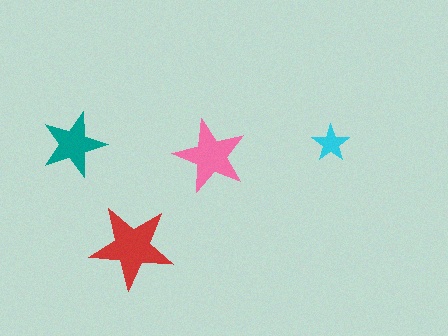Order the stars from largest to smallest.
the red one, the pink one, the teal one, the cyan one.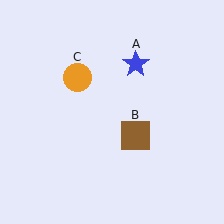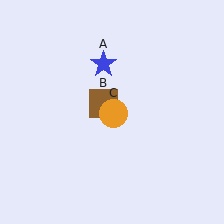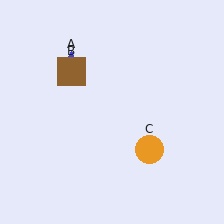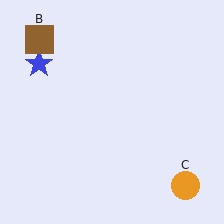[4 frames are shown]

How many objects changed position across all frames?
3 objects changed position: blue star (object A), brown square (object B), orange circle (object C).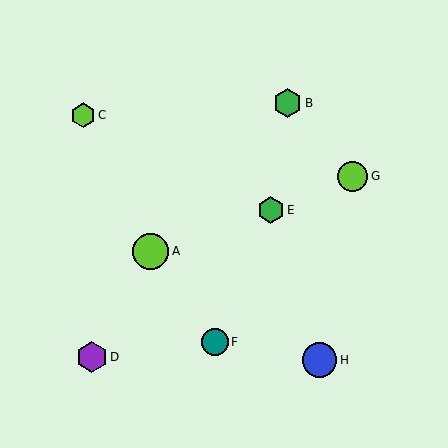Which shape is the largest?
The lime circle (labeled A) is the largest.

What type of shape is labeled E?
Shape E is a green hexagon.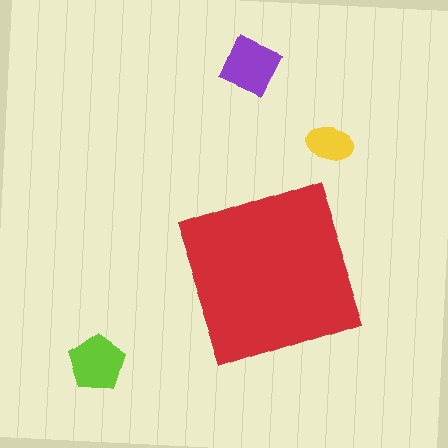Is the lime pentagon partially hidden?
No, the lime pentagon is fully visible.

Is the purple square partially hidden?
No, the purple square is fully visible.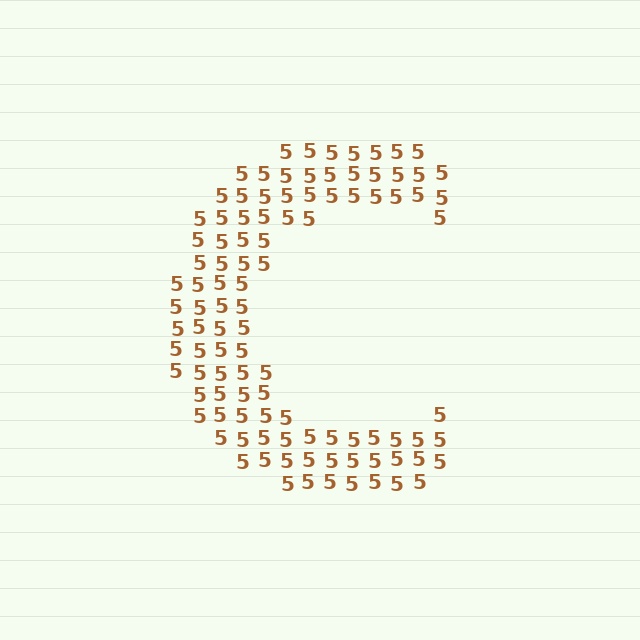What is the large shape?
The large shape is the letter C.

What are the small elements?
The small elements are digit 5's.